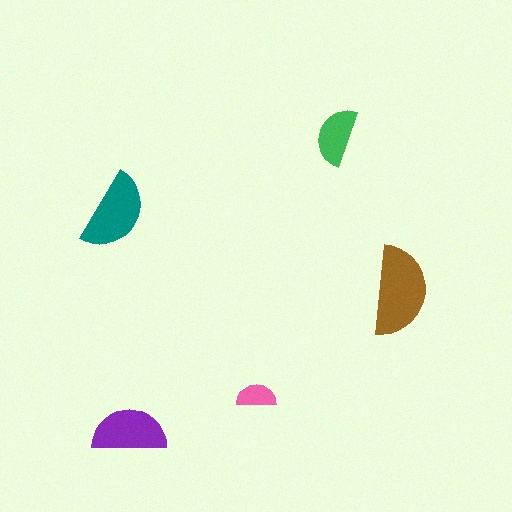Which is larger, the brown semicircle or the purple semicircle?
The brown one.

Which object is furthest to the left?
The teal semicircle is leftmost.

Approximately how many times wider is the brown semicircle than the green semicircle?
About 1.5 times wider.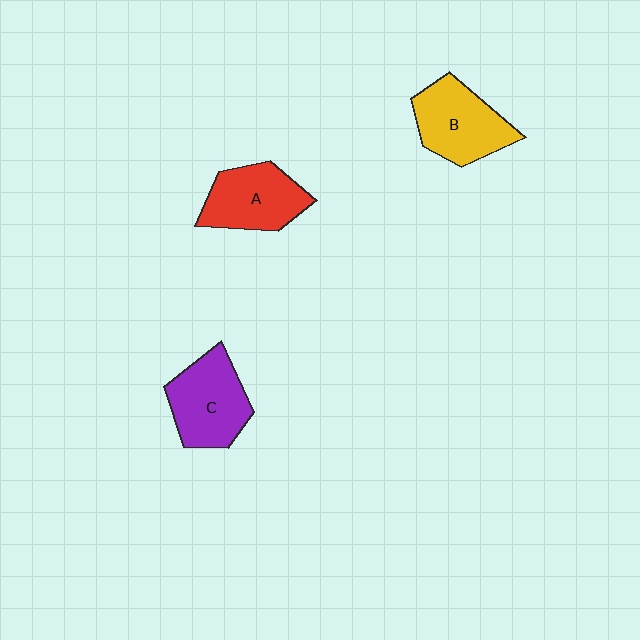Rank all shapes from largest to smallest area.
From largest to smallest: C (purple), B (yellow), A (red).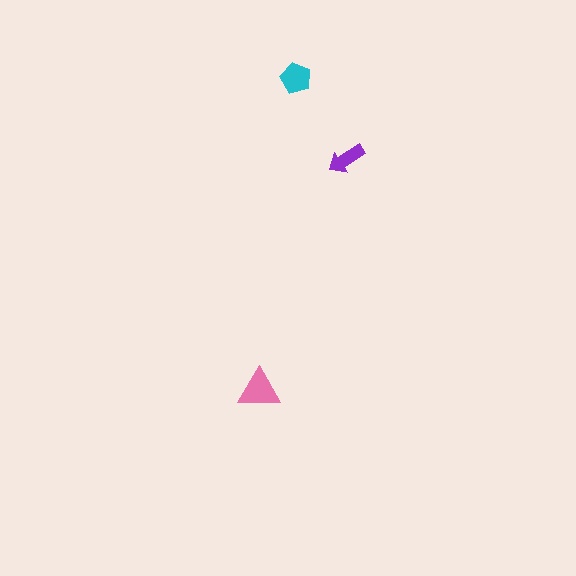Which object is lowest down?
The pink triangle is bottommost.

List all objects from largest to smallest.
The pink triangle, the cyan pentagon, the purple arrow.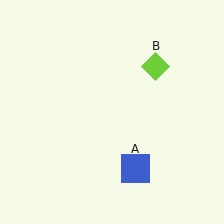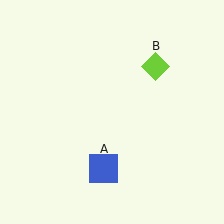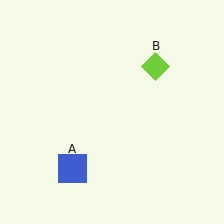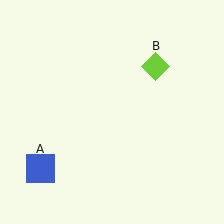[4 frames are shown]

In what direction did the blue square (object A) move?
The blue square (object A) moved left.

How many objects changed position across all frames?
1 object changed position: blue square (object A).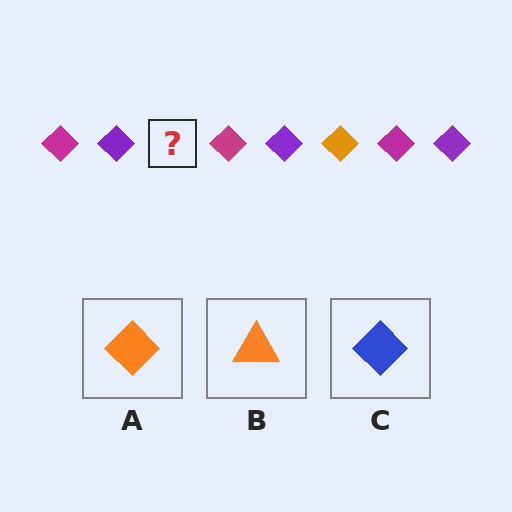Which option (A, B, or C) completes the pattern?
A.